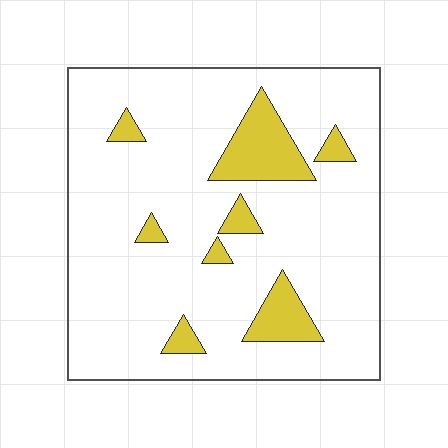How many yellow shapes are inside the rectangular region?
8.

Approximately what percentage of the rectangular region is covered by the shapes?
Approximately 15%.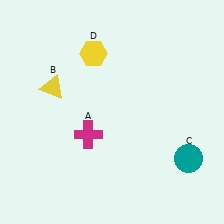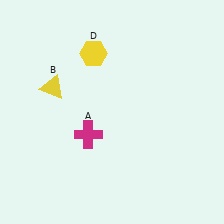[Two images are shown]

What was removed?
The teal circle (C) was removed in Image 2.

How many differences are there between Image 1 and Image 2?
There is 1 difference between the two images.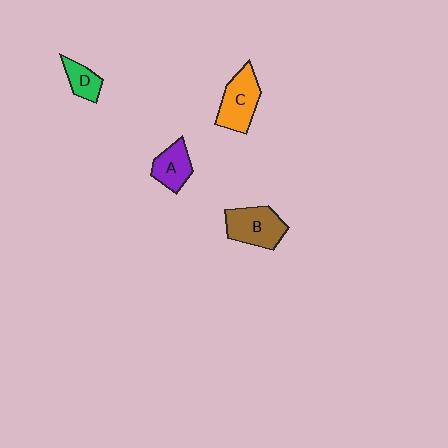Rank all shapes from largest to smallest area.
From largest to smallest: B (brown), C (orange), A (purple), D (green).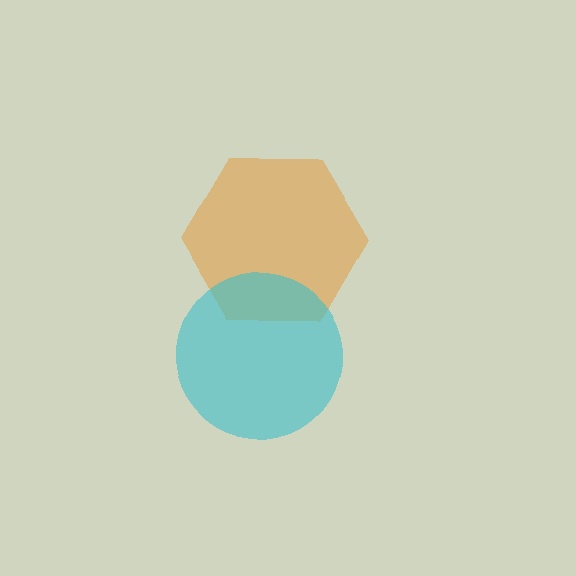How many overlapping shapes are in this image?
There are 2 overlapping shapes in the image.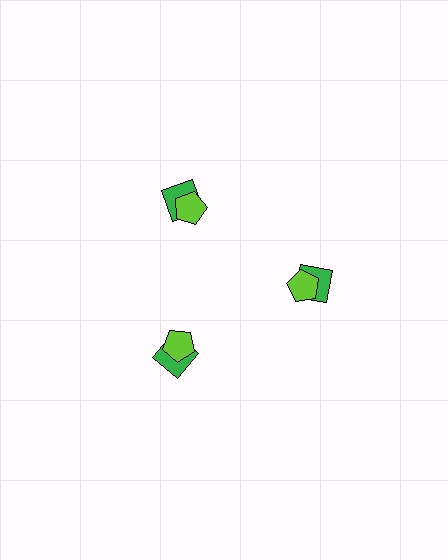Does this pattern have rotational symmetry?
Yes, this pattern has 3-fold rotational symmetry. It looks the same after rotating 120 degrees around the center.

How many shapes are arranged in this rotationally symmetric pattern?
There are 6 shapes, arranged in 3 groups of 2.